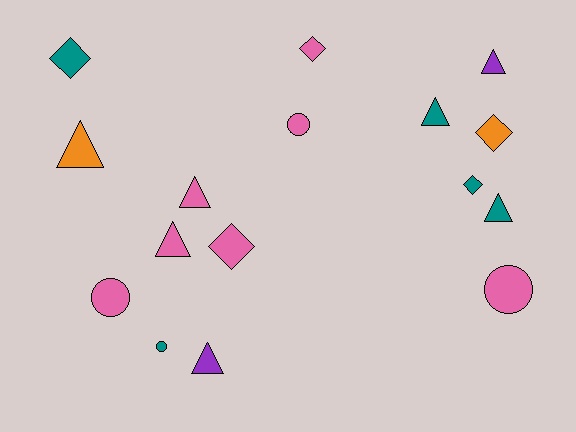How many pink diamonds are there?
There are 2 pink diamonds.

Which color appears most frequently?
Pink, with 7 objects.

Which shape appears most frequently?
Triangle, with 7 objects.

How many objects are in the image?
There are 16 objects.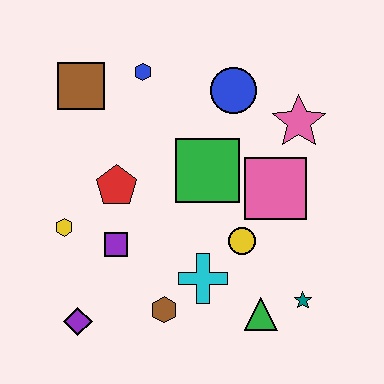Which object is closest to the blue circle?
The pink star is closest to the blue circle.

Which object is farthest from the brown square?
The teal star is farthest from the brown square.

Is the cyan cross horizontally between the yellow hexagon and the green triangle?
Yes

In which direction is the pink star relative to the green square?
The pink star is to the right of the green square.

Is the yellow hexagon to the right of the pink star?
No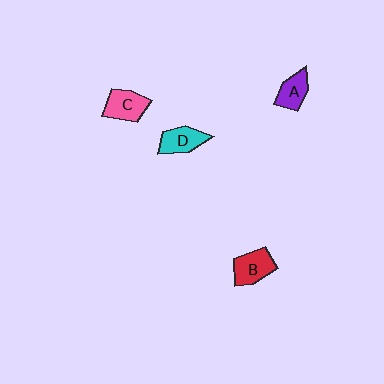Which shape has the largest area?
Shape B (red).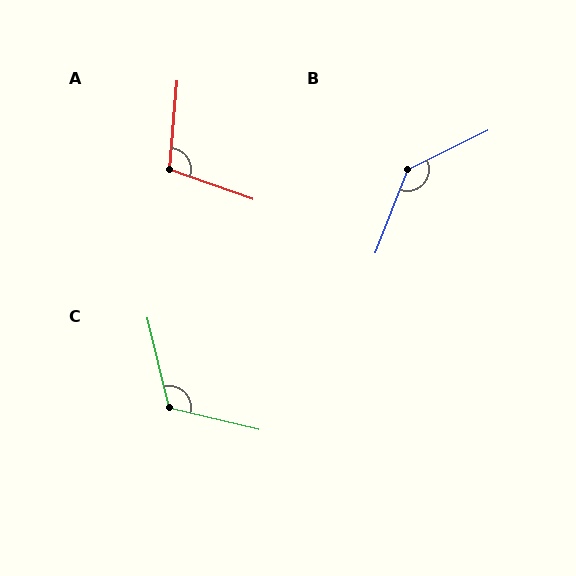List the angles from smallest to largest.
A (105°), C (118°), B (138°).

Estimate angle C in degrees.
Approximately 118 degrees.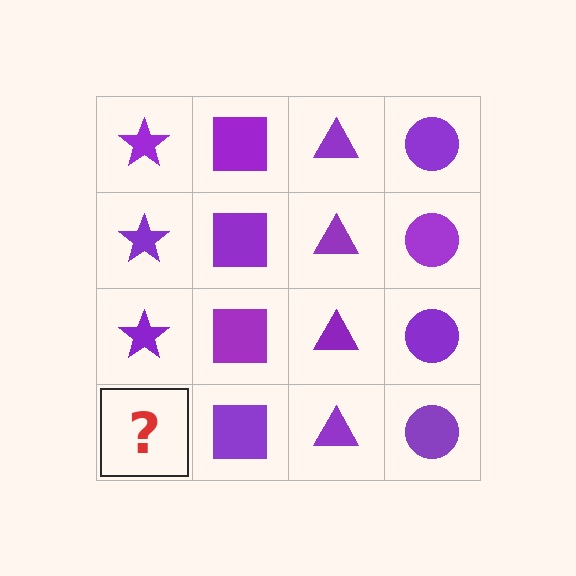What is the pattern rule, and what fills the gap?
The rule is that each column has a consistent shape. The gap should be filled with a purple star.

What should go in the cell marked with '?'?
The missing cell should contain a purple star.